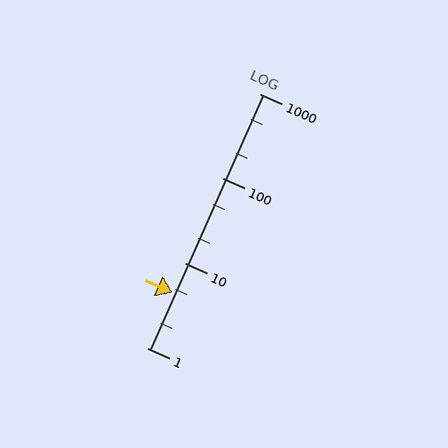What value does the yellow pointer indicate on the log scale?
The pointer indicates approximately 4.5.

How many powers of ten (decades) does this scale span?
The scale spans 3 decades, from 1 to 1000.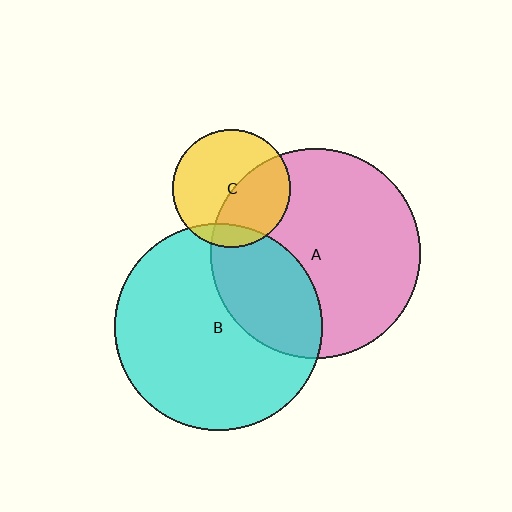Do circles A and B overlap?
Yes.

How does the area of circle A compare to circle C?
Approximately 3.2 times.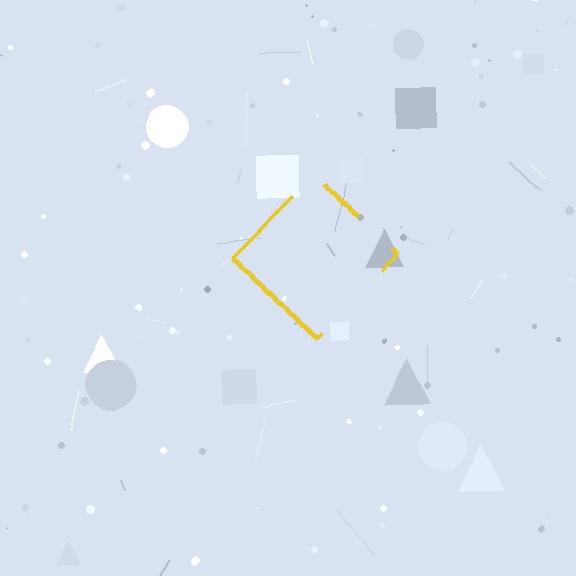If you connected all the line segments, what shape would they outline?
They would outline a diamond.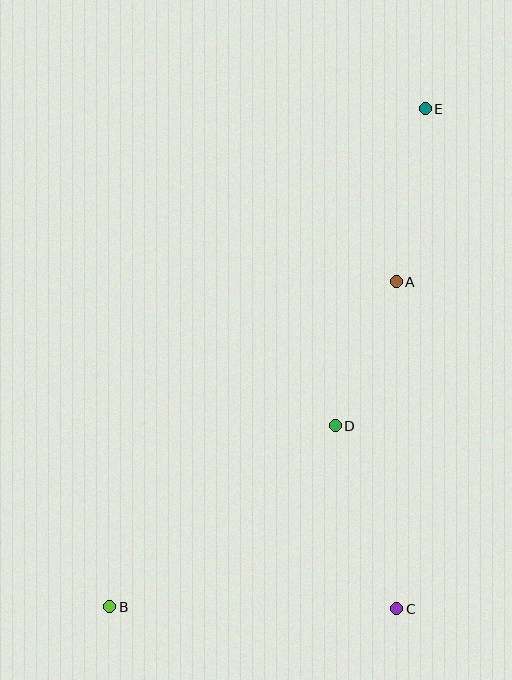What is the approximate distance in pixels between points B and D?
The distance between B and D is approximately 289 pixels.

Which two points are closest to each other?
Points A and D are closest to each other.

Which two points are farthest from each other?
Points B and E are farthest from each other.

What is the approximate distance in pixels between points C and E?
The distance between C and E is approximately 501 pixels.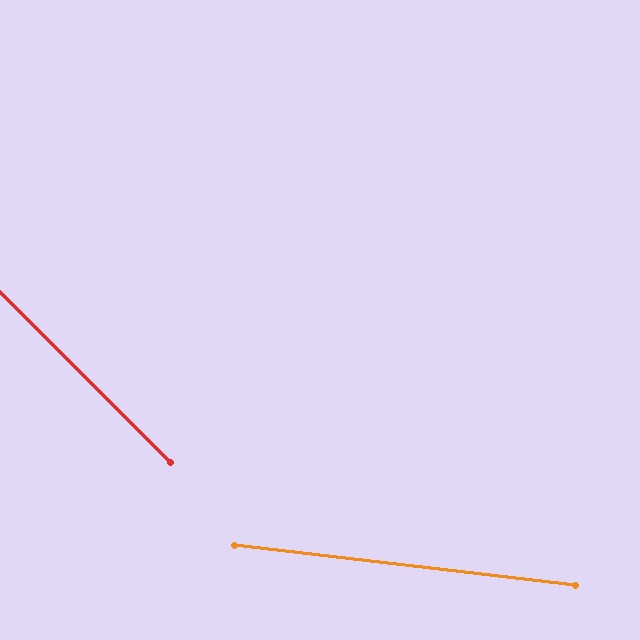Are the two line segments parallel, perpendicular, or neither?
Neither parallel nor perpendicular — they differ by about 38°.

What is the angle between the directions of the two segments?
Approximately 38 degrees.